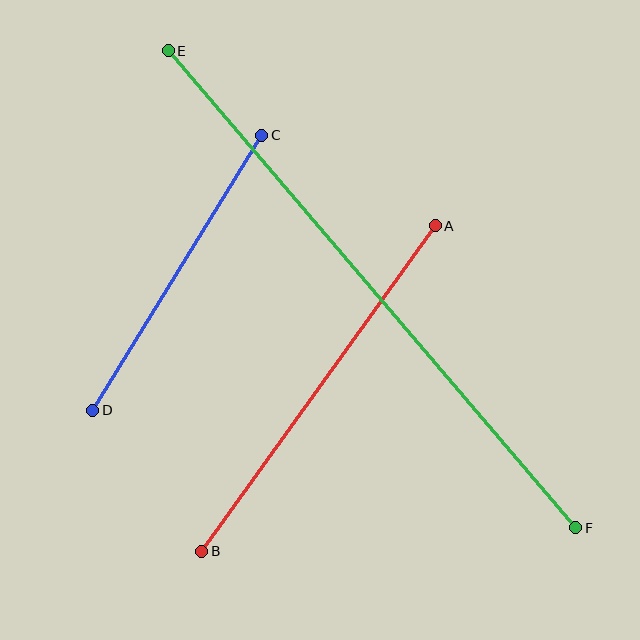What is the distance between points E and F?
The distance is approximately 628 pixels.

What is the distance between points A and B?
The distance is approximately 400 pixels.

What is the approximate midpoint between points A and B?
The midpoint is at approximately (318, 388) pixels.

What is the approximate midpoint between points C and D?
The midpoint is at approximately (177, 273) pixels.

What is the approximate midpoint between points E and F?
The midpoint is at approximately (372, 289) pixels.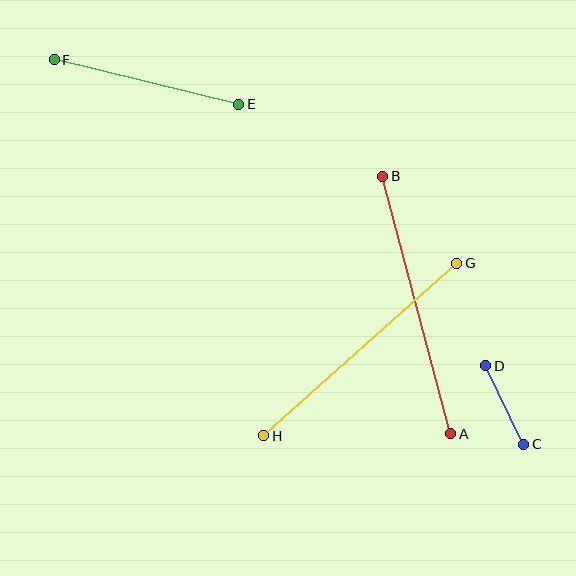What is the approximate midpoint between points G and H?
The midpoint is at approximately (360, 350) pixels.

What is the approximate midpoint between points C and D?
The midpoint is at approximately (505, 405) pixels.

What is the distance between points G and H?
The distance is approximately 259 pixels.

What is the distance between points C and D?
The distance is approximately 88 pixels.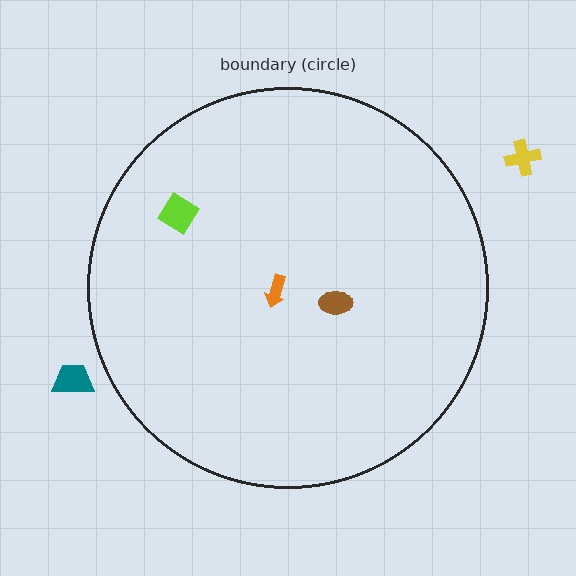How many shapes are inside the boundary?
3 inside, 2 outside.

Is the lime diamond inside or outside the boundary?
Inside.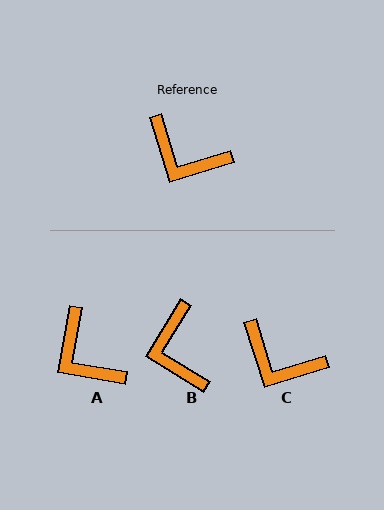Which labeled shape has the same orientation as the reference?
C.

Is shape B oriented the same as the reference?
No, it is off by about 48 degrees.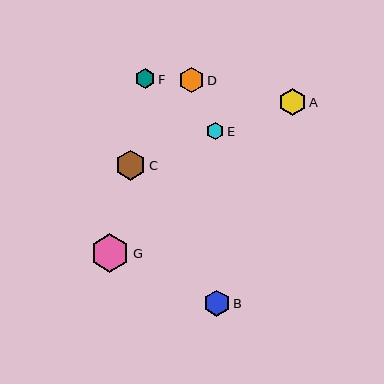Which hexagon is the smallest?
Hexagon E is the smallest with a size of approximately 17 pixels.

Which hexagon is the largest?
Hexagon G is the largest with a size of approximately 39 pixels.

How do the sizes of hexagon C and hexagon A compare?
Hexagon C and hexagon A are approximately the same size.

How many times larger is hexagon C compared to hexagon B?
Hexagon C is approximately 1.2 times the size of hexagon B.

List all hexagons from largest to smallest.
From largest to smallest: G, C, A, B, D, F, E.